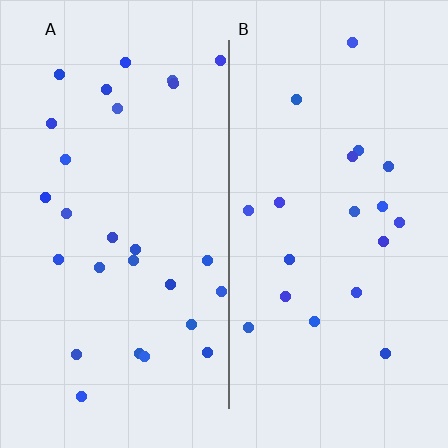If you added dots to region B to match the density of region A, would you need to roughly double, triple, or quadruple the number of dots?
Approximately double.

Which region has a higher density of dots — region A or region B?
A (the left).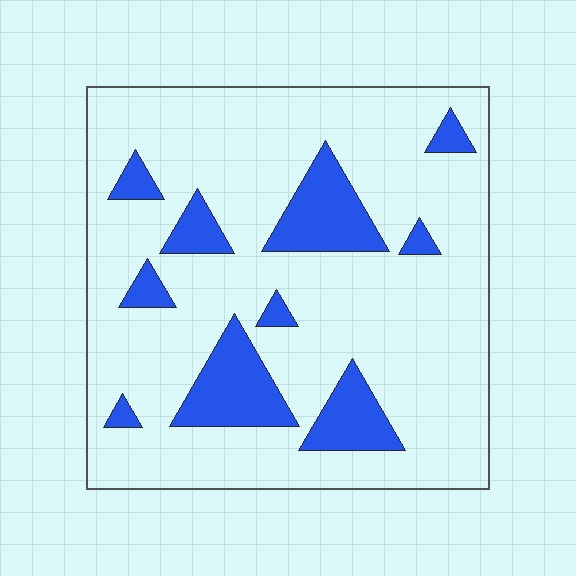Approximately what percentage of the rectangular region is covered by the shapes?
Approximately 20%.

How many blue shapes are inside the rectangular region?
10.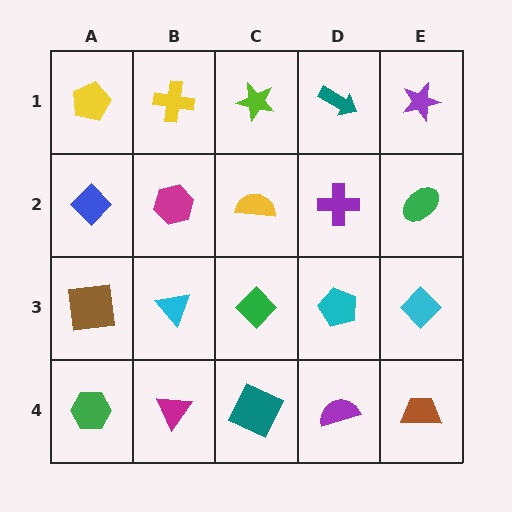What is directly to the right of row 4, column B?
A teal square.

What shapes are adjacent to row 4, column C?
A green diamond (row 3, column C), a magenta triangle (row 4, column B), a purple semicircle (row 4, column D).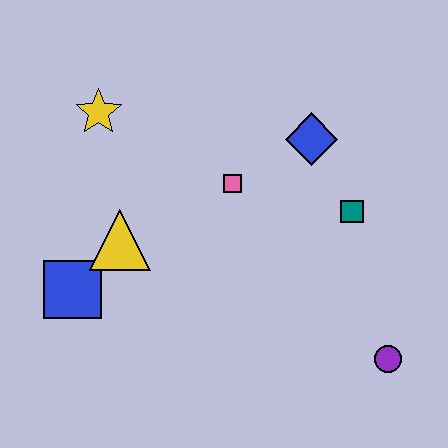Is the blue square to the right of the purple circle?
No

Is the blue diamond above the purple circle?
Yes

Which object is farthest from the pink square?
The purple circle is farthest from the pink square.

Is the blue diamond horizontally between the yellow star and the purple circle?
Yes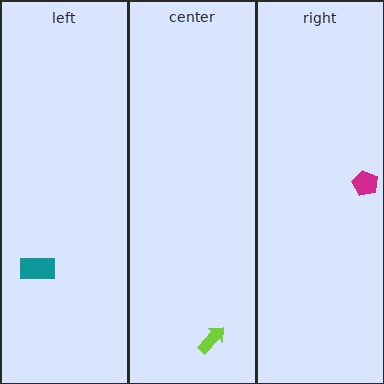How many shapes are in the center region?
1.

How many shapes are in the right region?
1.